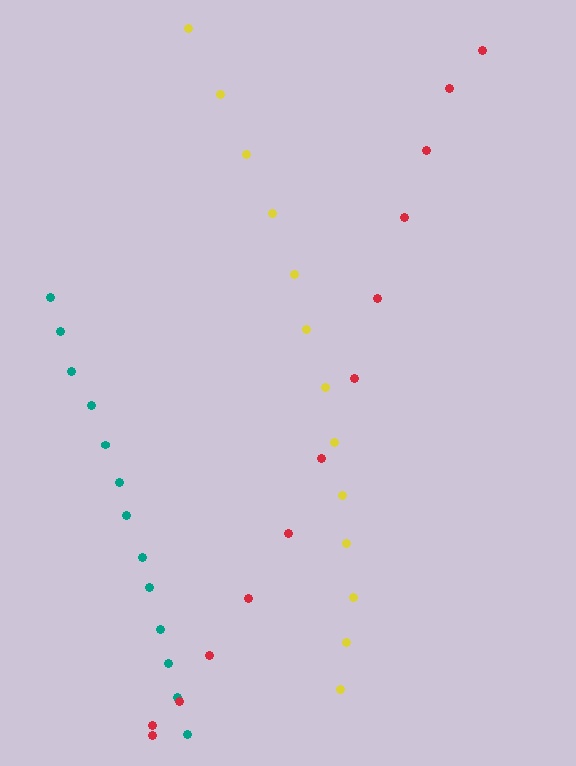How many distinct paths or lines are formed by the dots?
There are 3 distinct paths.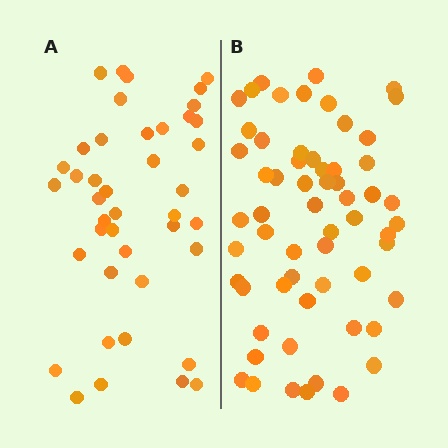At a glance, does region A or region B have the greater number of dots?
Region B (the right region) has more dots.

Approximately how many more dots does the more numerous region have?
Region B has approximately 20 more dots than region A.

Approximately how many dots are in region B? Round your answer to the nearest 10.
About 60 dots.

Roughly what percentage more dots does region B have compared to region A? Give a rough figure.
About 45% more.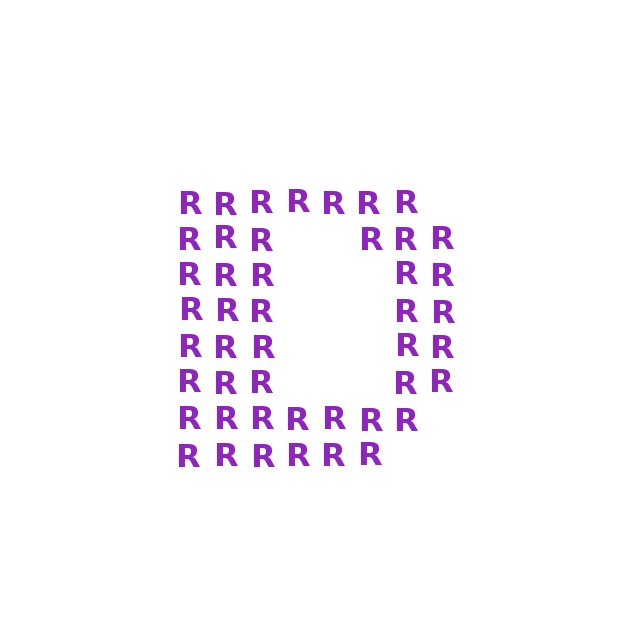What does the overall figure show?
The overall figure shows the letter D.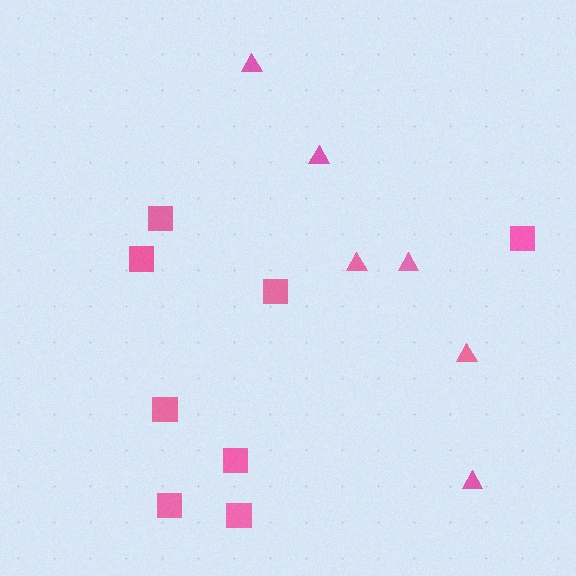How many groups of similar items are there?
There are 2 groups: one group of squares (8) and one group of triangles (6).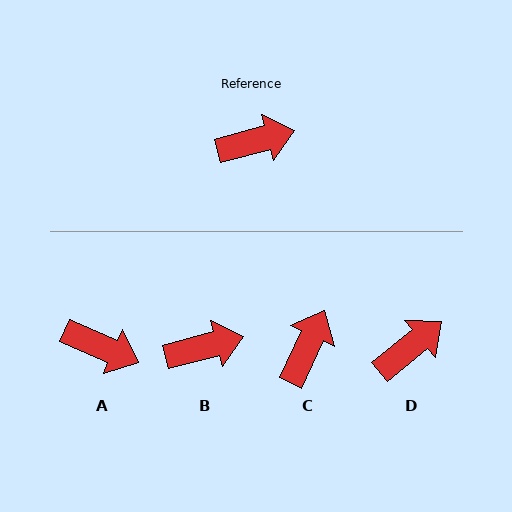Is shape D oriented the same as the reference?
No, it is off by about 25 degrees.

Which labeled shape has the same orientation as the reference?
B.